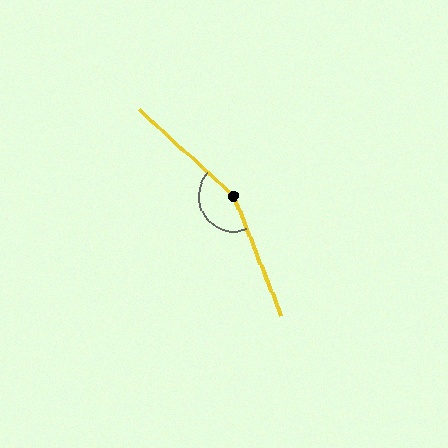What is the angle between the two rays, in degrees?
Approximately 154 degrees.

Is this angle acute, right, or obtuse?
It is obtuse.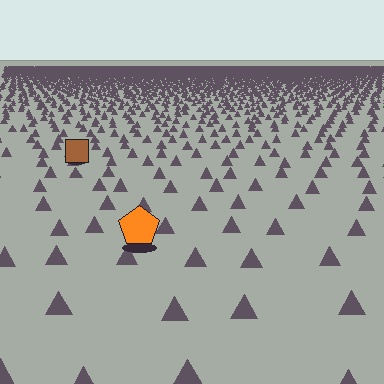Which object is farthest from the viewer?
The brown square is farthest from the viewer. It appears smaller and the ground texture around it is denser.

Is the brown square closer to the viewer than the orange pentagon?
No. The orange pentagon is closer — you can tell from the texture gradient: the ground texture is coarser near it.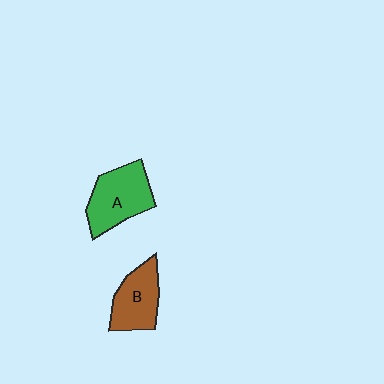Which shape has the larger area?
Shape A (green).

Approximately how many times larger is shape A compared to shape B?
Approximately 1.2 times.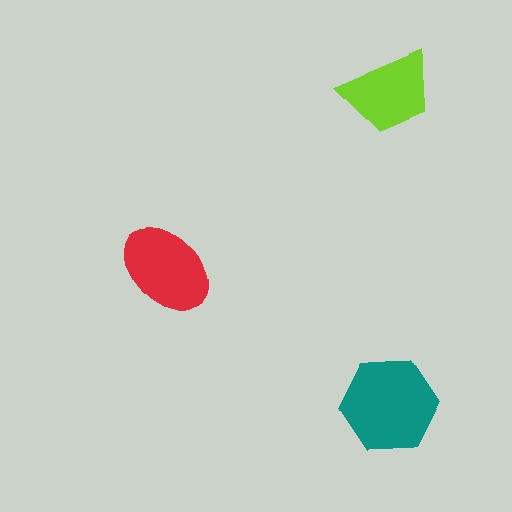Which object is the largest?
The teal hexagon.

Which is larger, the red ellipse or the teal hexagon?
The teal hexagon.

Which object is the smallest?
The lime trapezoid.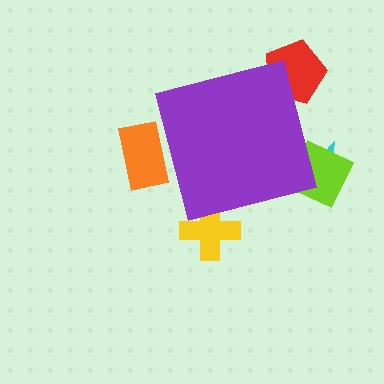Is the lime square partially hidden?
Yes, the lime square is partially hidden behind the purple square.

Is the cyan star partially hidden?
Yes, the cyan star is partially hidden behind the purple square.